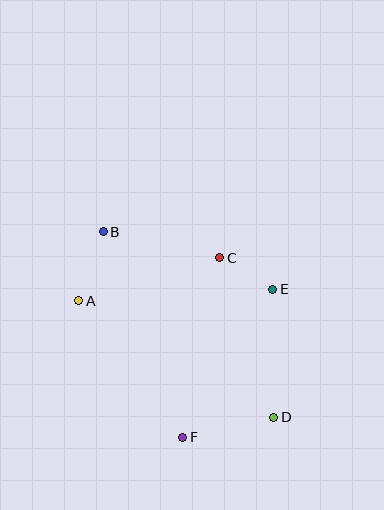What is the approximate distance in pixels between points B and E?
The distance between B and E is approximately 179 pixels.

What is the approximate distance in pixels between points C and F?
The distance between C and F is approximately 183 pixels.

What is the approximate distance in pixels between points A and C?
The distance between A and C is approximately 147 pixels.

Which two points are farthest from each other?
Points B and D are farthest from each other.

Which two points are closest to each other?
Points C and E are closest to each other.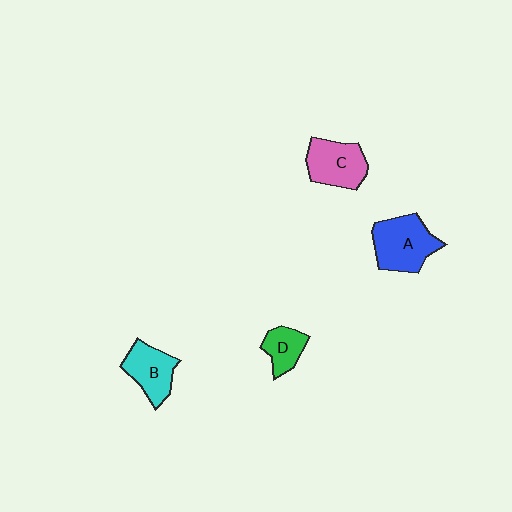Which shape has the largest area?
Shape A (blue).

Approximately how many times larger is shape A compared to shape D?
Approximately 1.9 times.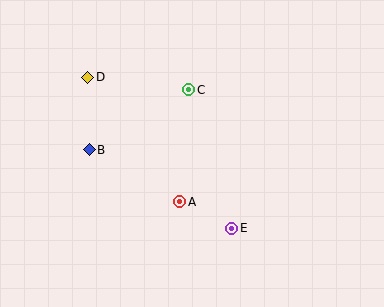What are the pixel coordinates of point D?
Point D is at (88, 77).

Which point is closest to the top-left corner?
Point D is closest to the top-left corner.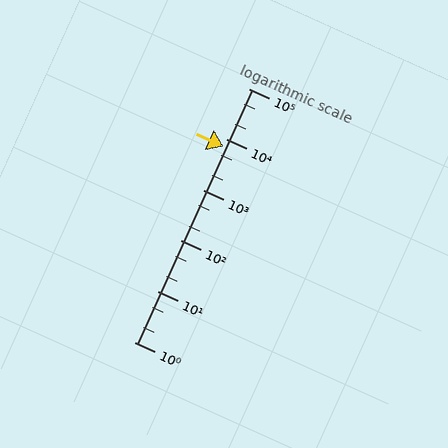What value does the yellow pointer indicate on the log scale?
The pointer indicates approximately 7200.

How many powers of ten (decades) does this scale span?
The scale spans 5 decades, from 1 to 100000.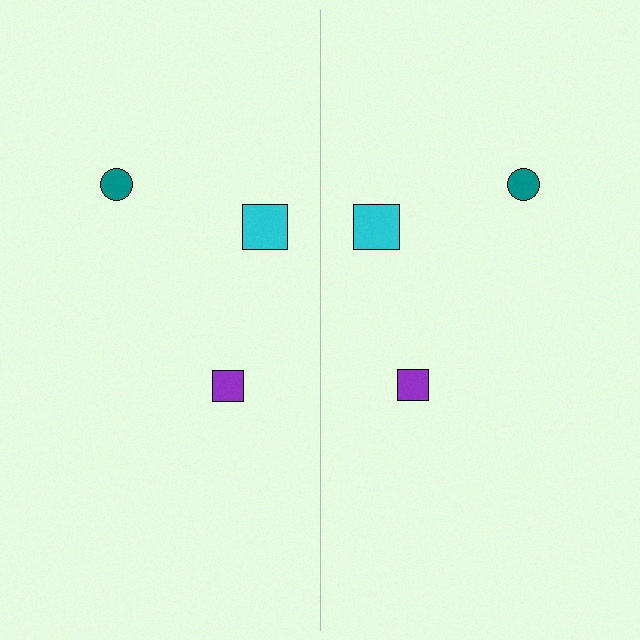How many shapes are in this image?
There are 6 shapes in this image.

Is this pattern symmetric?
Yes, this pattern has bilateral (reflection) symmetry.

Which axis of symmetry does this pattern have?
The pattern has a vertical axis of symmetry running through the center of the image.